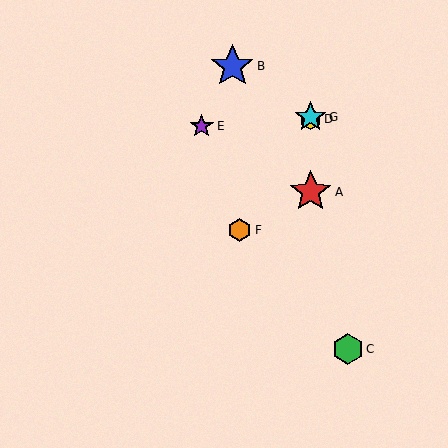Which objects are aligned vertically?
Objects A, D, G are aligned vertically.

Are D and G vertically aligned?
Yes, both are at x≈311.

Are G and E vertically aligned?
No, G is at x≈311 and E is at x≈202.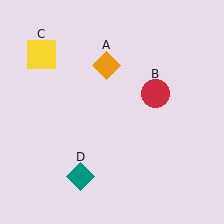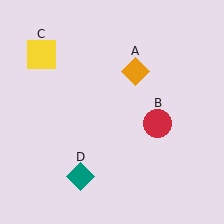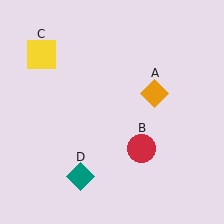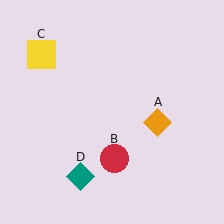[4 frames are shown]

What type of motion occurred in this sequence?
The orange diamond (object A), red circle (object B) rotated clockwise around the center of the scene.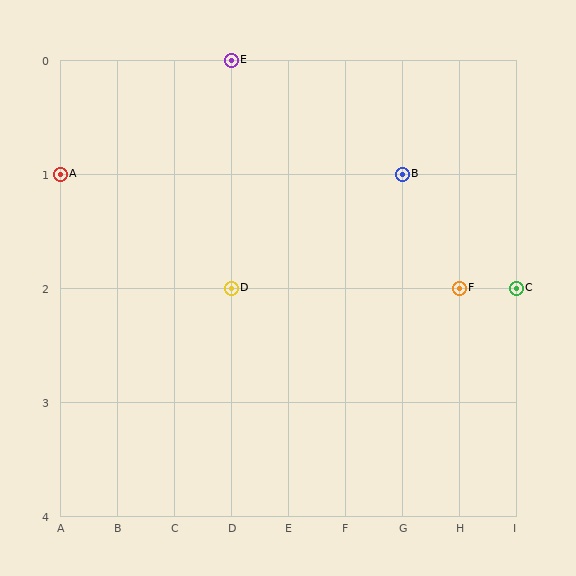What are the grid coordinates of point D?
Point D is at grid coordinates (D, 2).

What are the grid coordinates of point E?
Point E is at grid coordinates (D, 0).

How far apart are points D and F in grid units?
Points D and F are 4 columns apart.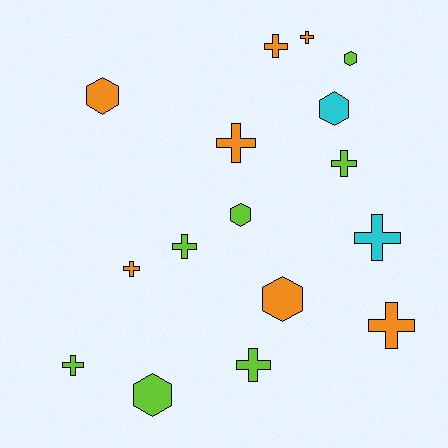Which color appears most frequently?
Orange, with 7 objects.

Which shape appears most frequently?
Cross, with 10 objects.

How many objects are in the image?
There are 16 objects.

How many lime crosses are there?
There are 4 lime crosses.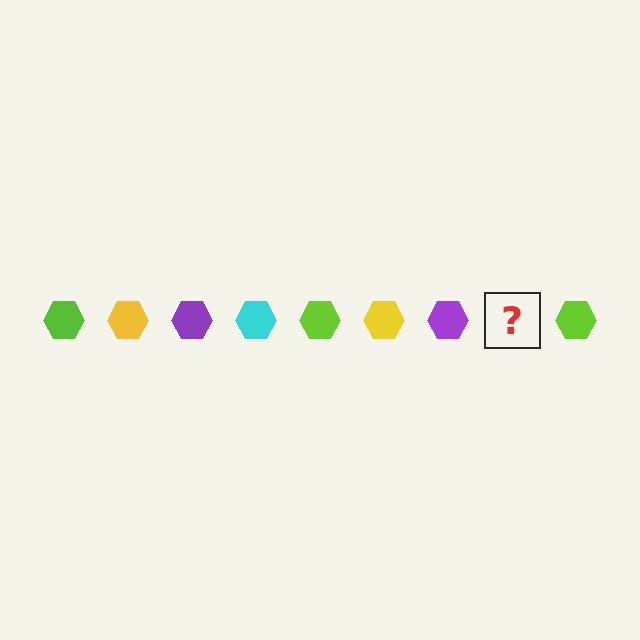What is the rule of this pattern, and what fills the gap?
The rule is that the pattern cycles through lime, yellow, purple, cyan hexagons. The gap should be filled with a cyan hexagon.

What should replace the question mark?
The question mark should be replaced with a cyan hexagon.